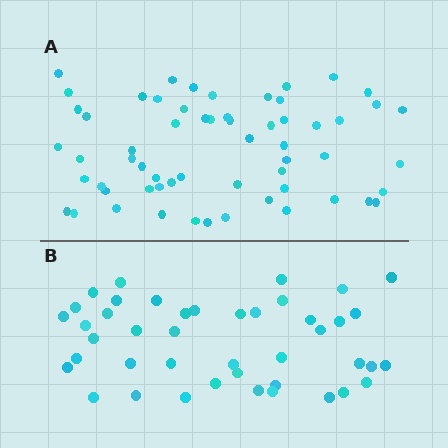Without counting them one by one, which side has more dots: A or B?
Region A (the top region) has more dots.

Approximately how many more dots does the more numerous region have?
Region A has approximately 15 more dots than region B.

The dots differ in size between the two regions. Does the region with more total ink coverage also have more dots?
No. Region B has more total ink coverage because its dots are larger, but region A actually contains more individual dots. Total area can be misleading — the number of items is what matters here.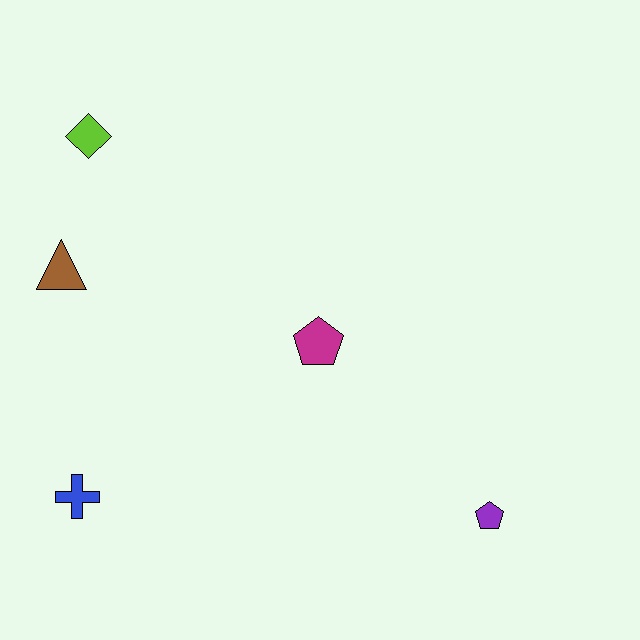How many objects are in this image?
There are 5 objects.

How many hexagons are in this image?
There are no hexagons.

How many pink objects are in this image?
There are no pink objects.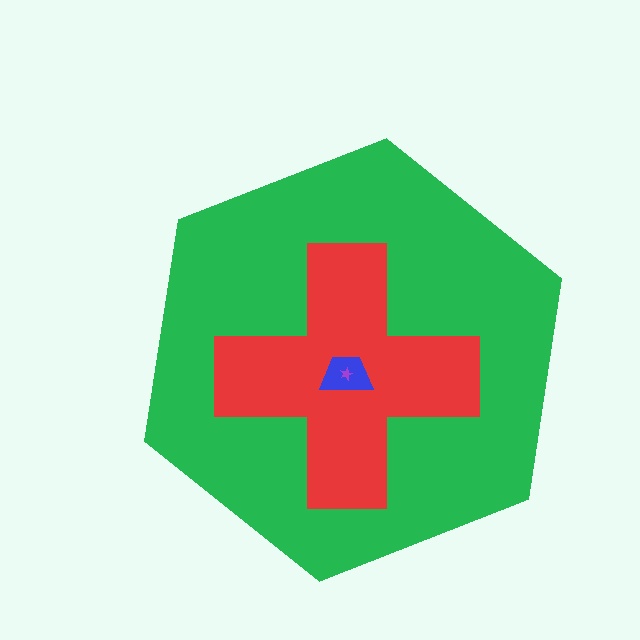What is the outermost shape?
The green hexagon.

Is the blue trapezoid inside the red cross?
Yes.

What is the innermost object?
The purple star.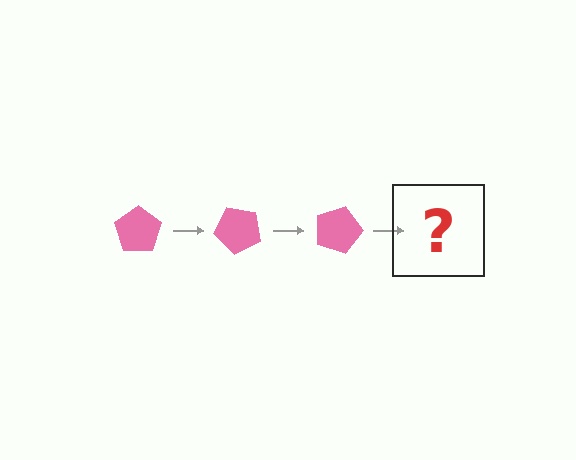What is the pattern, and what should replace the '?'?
The pattern is that the pentagon rotates 45 degrees each step. The '?' should be a pink pentagon rotated 135 degrees.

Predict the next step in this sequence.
The next step is a pink pentagon rotated 135 degrees.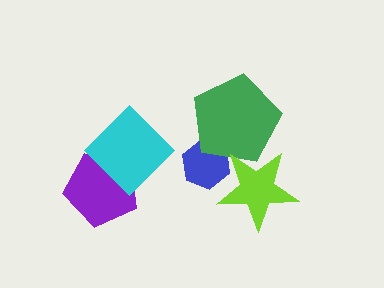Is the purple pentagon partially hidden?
Yes, it is partially covered by another shape.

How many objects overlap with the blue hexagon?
2 objects overlap with the blue hexagon.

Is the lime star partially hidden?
No, no other shape covers it.